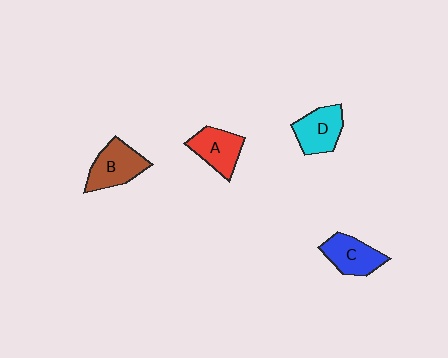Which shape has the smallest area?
Shape A (red).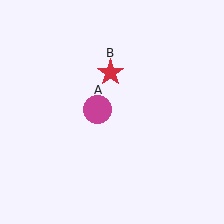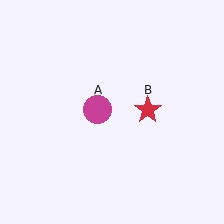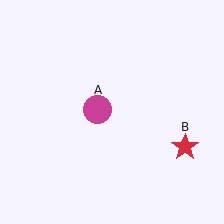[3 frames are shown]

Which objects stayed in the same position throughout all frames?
Magenta circle (object A) remained stationary.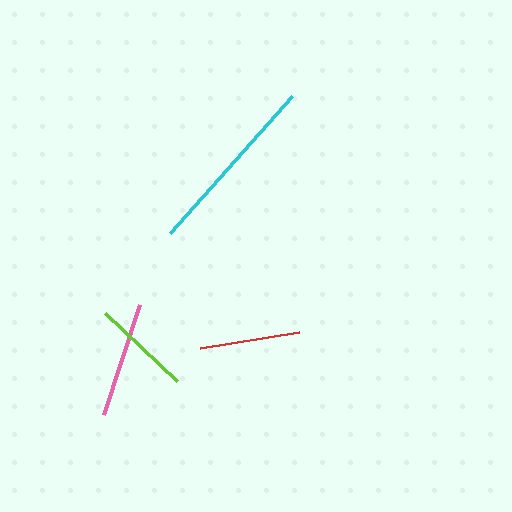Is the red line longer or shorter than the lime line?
The red line is longer than the lime line.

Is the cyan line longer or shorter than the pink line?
The cyan line is longer than the pink line.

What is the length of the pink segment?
The pink segment is approximately 116 pixels long.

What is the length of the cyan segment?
The cyan segment is approximately 183 pixels long.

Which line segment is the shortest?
The lime line is the shortest at approximately 99 pixels.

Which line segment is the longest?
The cyan line is the longest at approximately 183 pixels.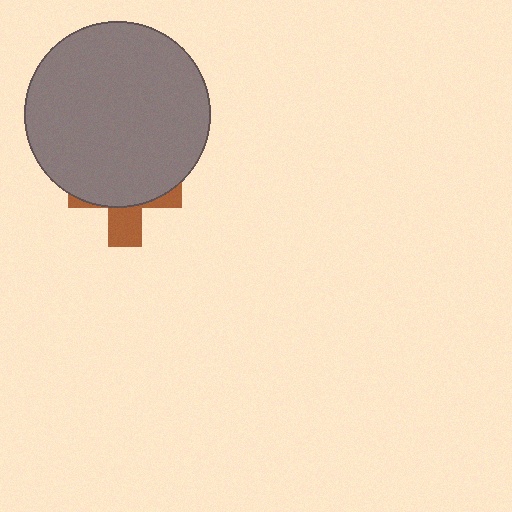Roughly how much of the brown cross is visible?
A small part of it is visible (roughly 31%).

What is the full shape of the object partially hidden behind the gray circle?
The partially hidden object is a brown cross.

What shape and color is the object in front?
The object in front is a gray circle.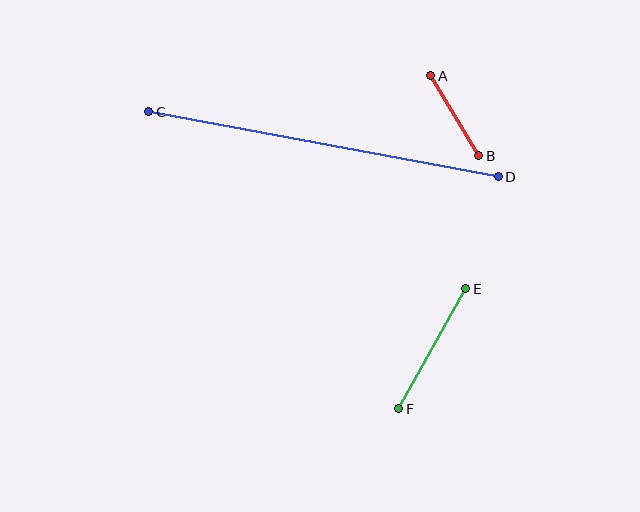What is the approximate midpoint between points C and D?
The midpoint is at approximately (323, 144) pixels.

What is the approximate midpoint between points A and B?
The midpoint is at approximately (455, 116) pixels.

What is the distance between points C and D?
The distance is approximately 355 pixels.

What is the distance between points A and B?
The distance is approximately 93 pixels.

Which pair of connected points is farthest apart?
Points C and D are farthest apart.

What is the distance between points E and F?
The distance is approximately 137 pixels.